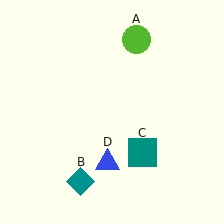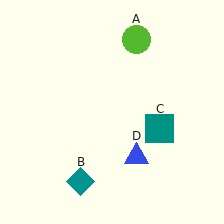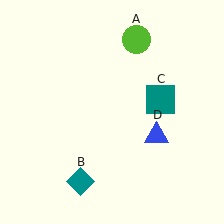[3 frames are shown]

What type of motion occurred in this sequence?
The teal square (object C), blue triangle (object D) rotated counterclockwise around the center of the scene.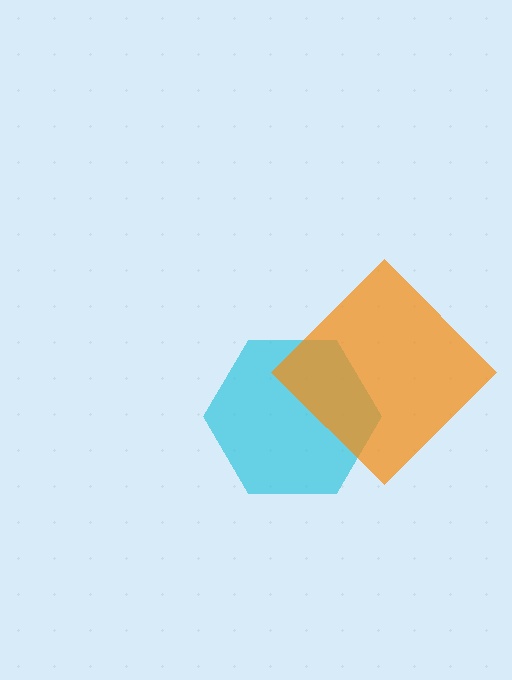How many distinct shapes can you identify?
There are 2 distinct shapes: a cyan hexagon, an orange diamond.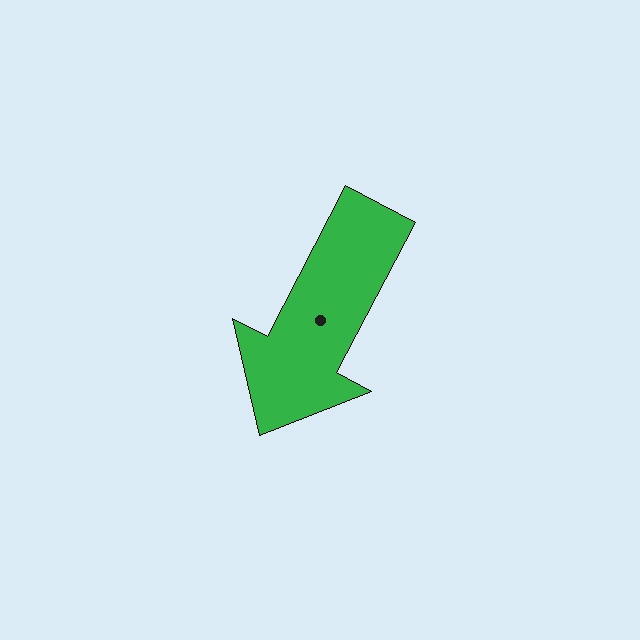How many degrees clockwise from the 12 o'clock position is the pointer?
Approximately 208 degrees.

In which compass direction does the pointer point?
Southwest.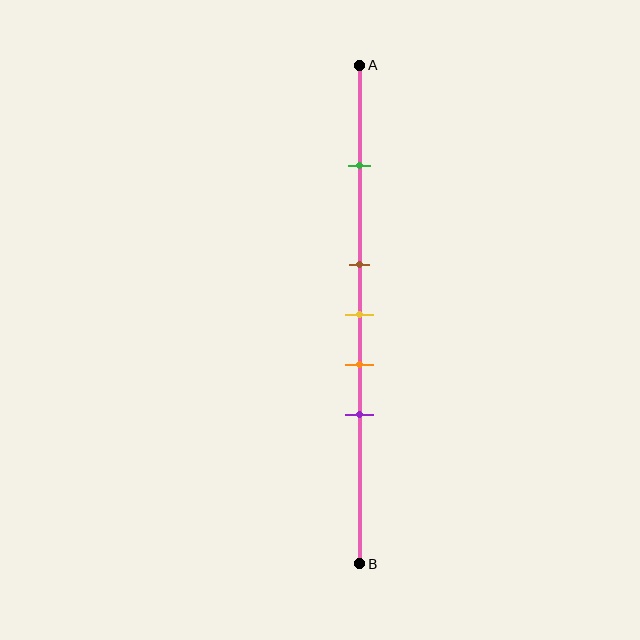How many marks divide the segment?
There are 5 marks dividing the segment.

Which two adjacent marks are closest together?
The brown and yellow marks are the closest adjacent pair.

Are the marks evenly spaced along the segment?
No, the marks are not evenly spaced.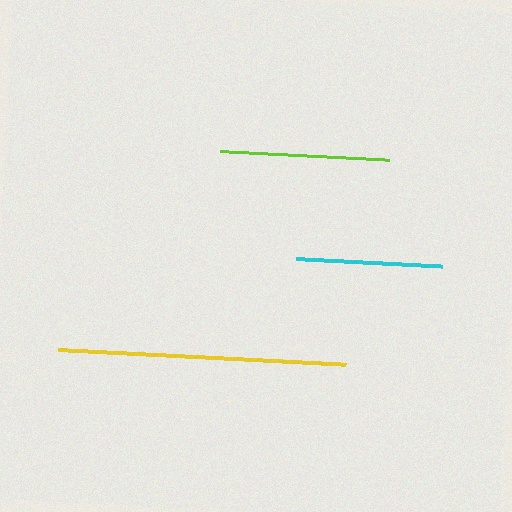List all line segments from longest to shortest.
From longest to shortest: yellow, lime, cyan.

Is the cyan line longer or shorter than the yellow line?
The yellow line is longer than the cyan line.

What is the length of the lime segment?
The lime segment is approximately 169 pixels long.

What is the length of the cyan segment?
The cyan segment is approximately 146 pixels long.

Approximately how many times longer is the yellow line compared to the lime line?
The yellow line is approximately 1.7 times the length of the lime line.